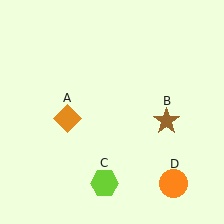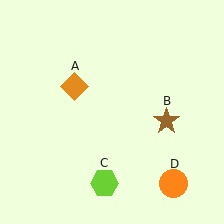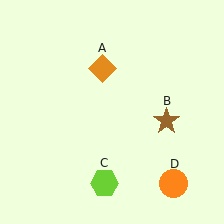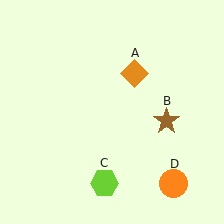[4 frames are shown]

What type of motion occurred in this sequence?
The orange diamond (object A) rotated clockwise around the center of the scene.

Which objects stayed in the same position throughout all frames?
Brown star (object B) and lime hexagon (object C) and orange circle (object D) remained stationary.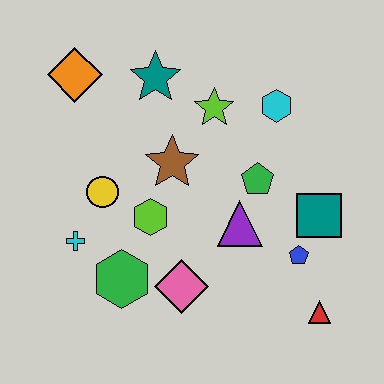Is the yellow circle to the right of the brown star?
No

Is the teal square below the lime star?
Yes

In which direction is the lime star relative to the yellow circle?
The lime star is to the right of the yellow circle.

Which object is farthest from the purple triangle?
The orange diamond is farthest from the purple triangle.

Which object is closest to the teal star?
The lime star is closest to the teal star.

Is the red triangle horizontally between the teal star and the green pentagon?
No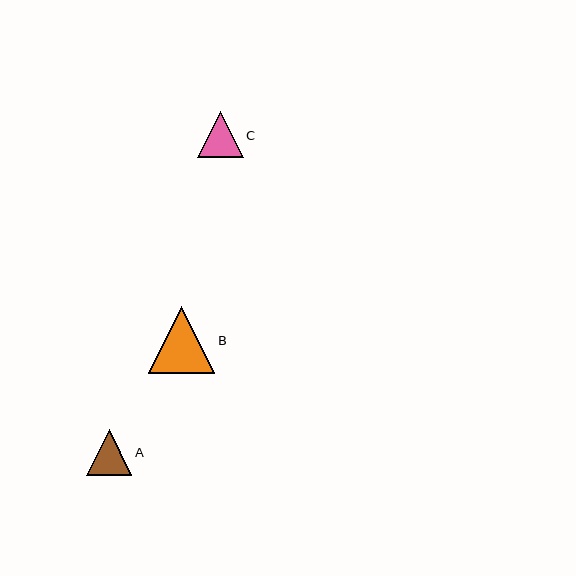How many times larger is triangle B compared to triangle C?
Triangle B is approximately 1.5 times the size of triangle C.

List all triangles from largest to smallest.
From largest to smallest: B, C, A.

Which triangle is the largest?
Triangle B is the largest with a size of approximately 67 pixels.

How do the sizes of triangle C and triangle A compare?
Triangle C and triangle A are approximately the same size.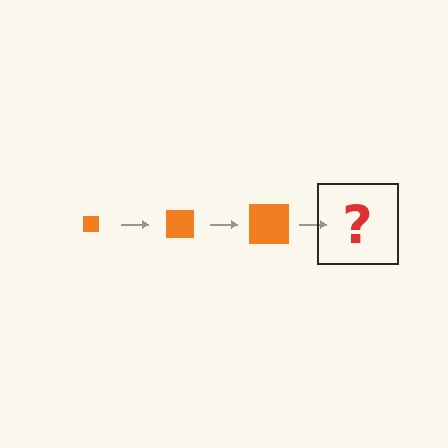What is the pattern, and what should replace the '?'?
The pattern is that the square gets progressively larger each step. The '?' should be an orange square, larger than the previous one.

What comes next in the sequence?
The next element should be an orange square, larger than the previous one.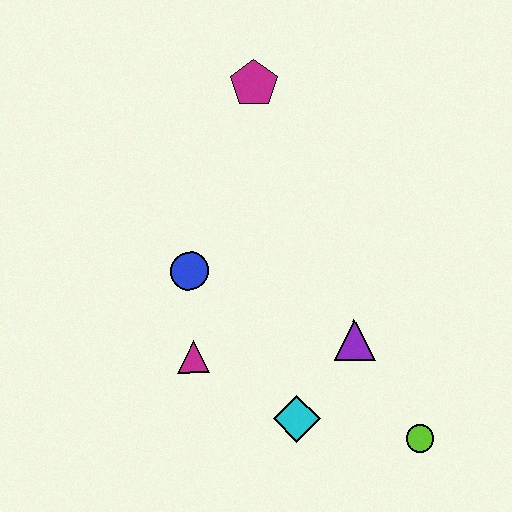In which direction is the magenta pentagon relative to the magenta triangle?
The magenta pentagon is above the magenta triangle.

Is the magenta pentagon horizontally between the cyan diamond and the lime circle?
No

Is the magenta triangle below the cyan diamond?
No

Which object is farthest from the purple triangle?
The magenta pentagon is farthest from the purple triangle.